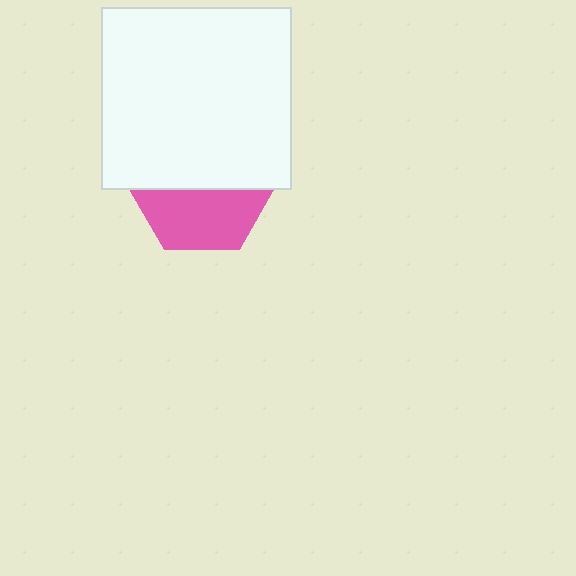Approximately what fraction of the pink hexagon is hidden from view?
Roughly 55% of the pink hexagon is hidden behind the white rectangle.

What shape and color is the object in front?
The object in front is a white rectangle.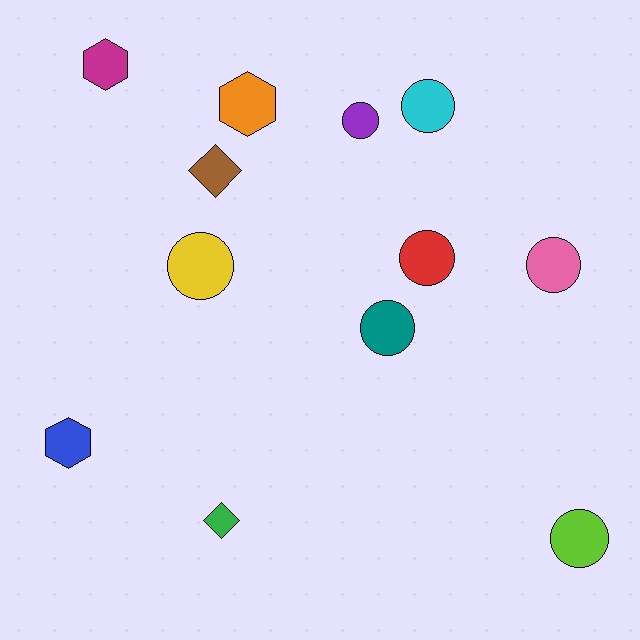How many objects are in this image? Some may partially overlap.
There are 12 objects.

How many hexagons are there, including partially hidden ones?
There are 3 hexagons.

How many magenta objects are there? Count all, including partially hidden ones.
There is 1 magenta object.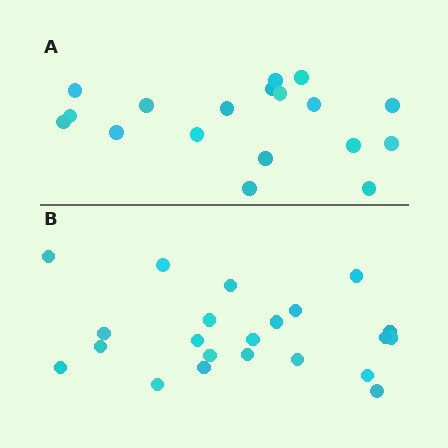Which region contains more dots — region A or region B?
Region B (the bottom region) has more dots.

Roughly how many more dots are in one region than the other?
Region B has about 4 more dots than region A.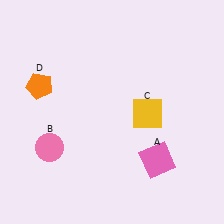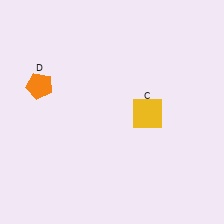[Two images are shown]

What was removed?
The pink square (A), the pink circle (B) were removed in Image 2.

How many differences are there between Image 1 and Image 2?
There are 2 differences between the two images.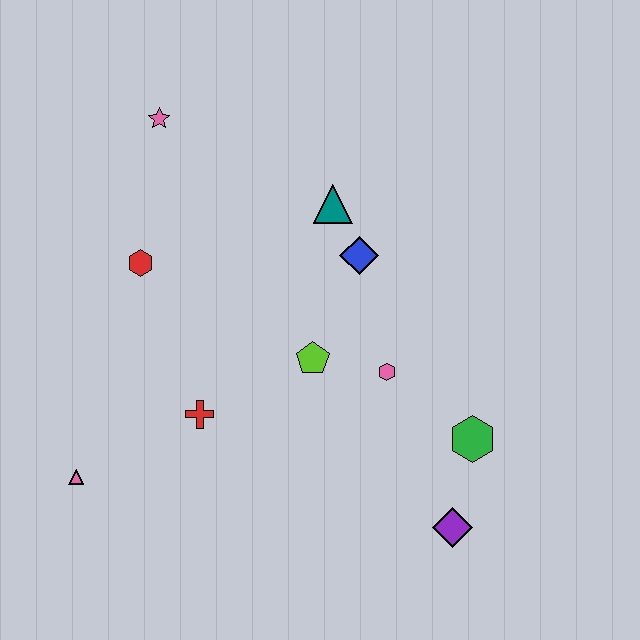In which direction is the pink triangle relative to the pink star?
The pink triangle is below the pink star.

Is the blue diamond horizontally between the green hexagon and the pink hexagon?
No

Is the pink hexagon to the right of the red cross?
Yes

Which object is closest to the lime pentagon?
The pink hexagon is closest to the lime pentagon.